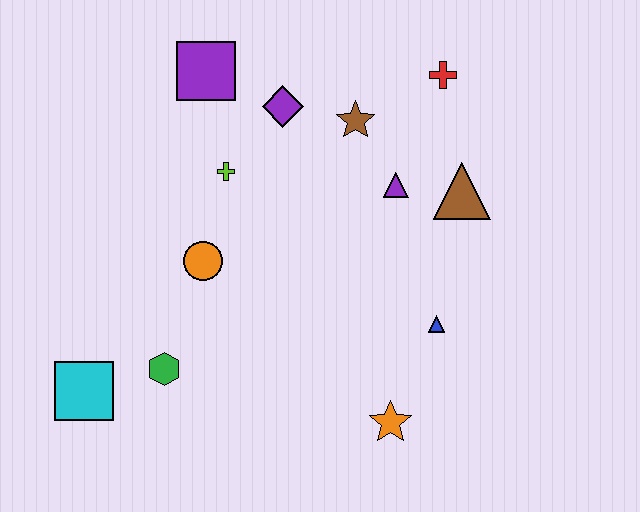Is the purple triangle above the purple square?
No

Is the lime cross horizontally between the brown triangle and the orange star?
No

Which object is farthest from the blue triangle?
The cyan square is farthest from the blue triangle.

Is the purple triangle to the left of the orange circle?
No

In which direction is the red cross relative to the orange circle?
The red cross is to the right of the orange circle.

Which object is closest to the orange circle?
The lime cross is closest to the orange circle.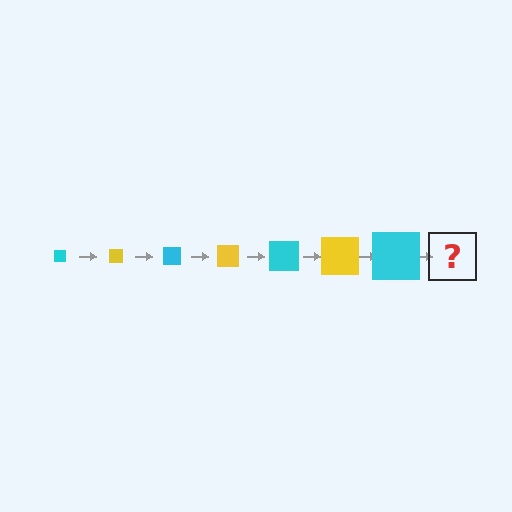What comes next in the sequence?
The next element should be a yellow square, larger than the previous one.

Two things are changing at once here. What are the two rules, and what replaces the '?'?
The two rules are that the square grows larger each step and the color cycles through cyan and yellow. The '?' should be a yellow square, larger than the previous one.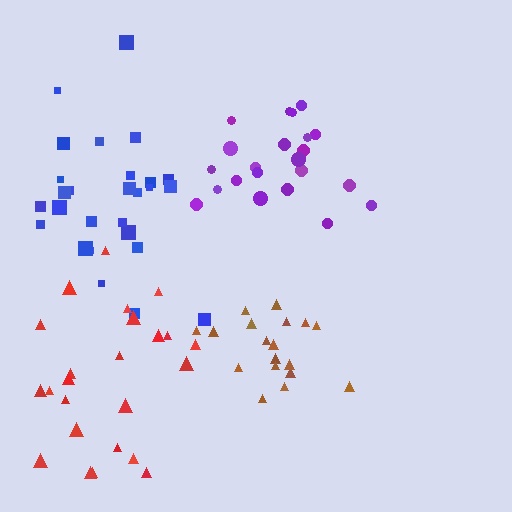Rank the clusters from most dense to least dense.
brown, purple, blue, red.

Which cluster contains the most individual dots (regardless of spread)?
Blue (27).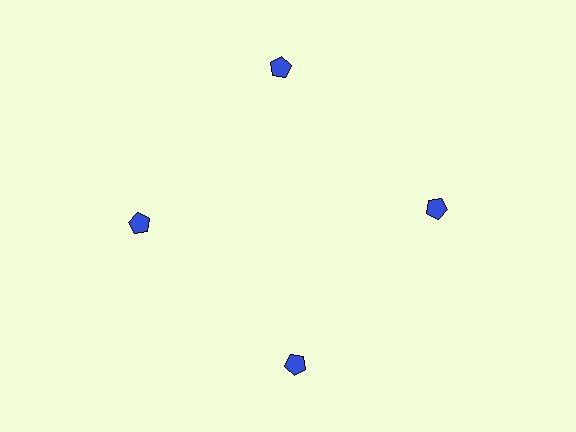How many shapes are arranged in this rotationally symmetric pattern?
There are 4 shapes, arranged in 4 groups of 1.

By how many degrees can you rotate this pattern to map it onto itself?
The pattern maps onto itself every 90 degrees of rotation.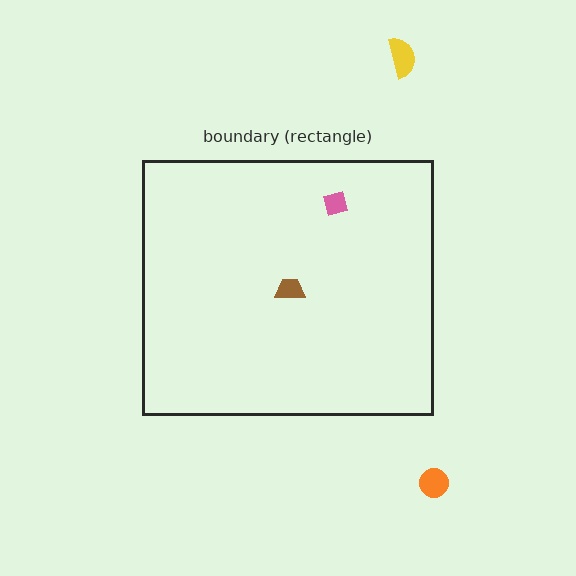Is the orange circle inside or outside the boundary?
Outside.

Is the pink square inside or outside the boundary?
Inside.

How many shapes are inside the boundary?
2 inside, 2 outside.